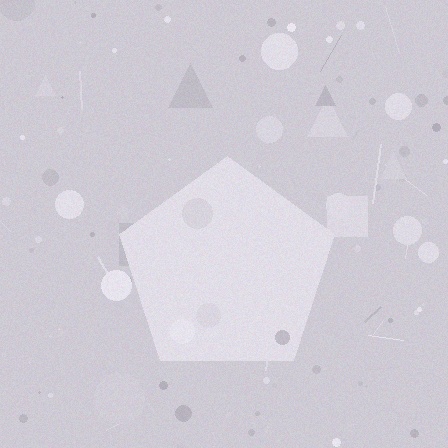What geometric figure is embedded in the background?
A pentagon is embedded in the background.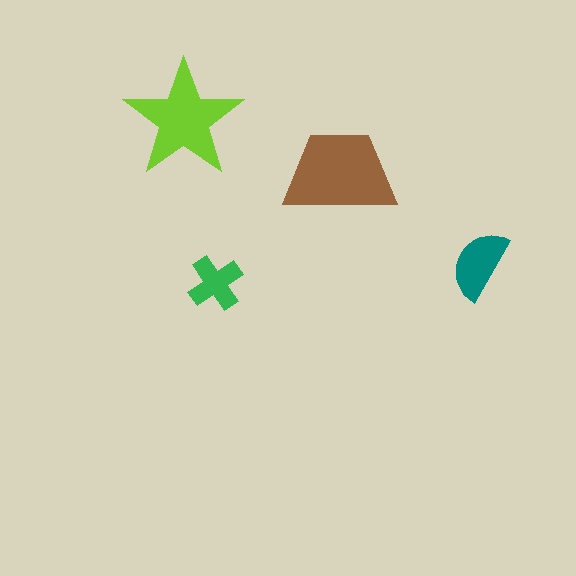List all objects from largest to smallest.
The brown trapezoid, the lime star, the teal semicircle, the green cross.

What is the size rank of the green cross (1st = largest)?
4th.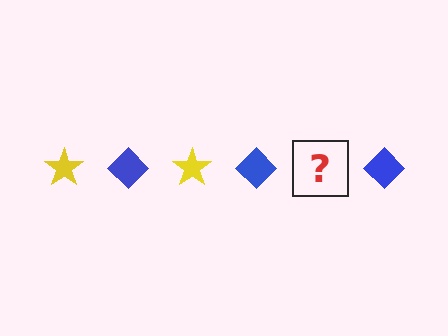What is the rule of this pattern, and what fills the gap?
The rule is that the pattern alternates between yellow star and blue diamond. The gap should be filled with a yellow star.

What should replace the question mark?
The question mark should be replaced with a yellow star.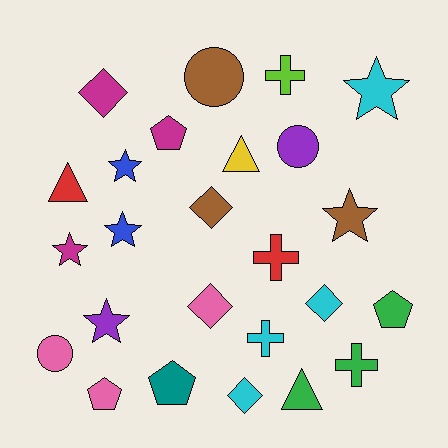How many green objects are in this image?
There are 3 green objects.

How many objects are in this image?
There are 25 objects.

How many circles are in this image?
There are 3 circles.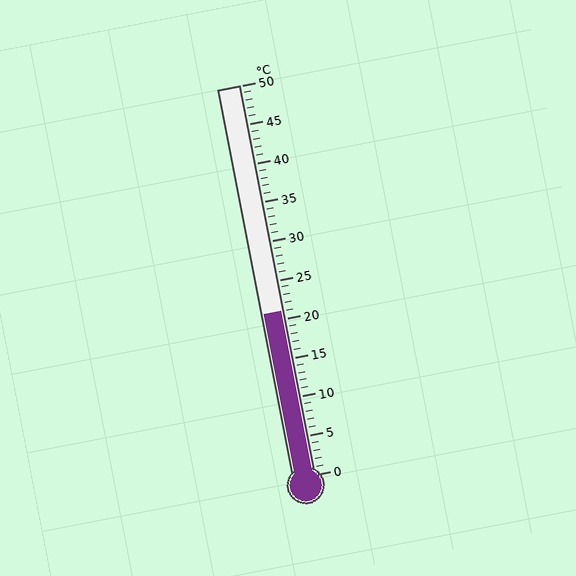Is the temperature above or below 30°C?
The temperature is below 30°C.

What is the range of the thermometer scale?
The thermometer scale ranges from 0°C to 50°C.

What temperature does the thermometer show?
The thermometer shows approximately 21°C.